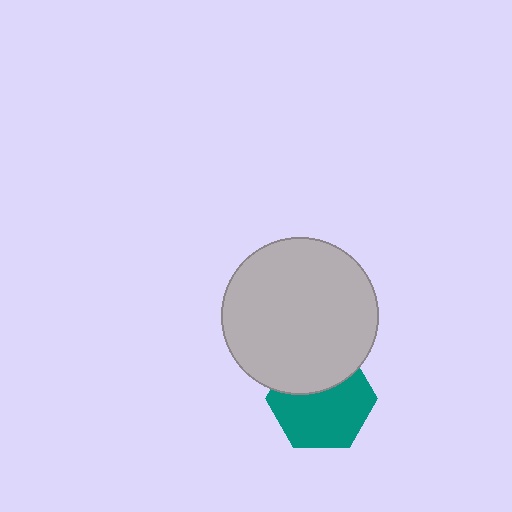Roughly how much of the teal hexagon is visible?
About half of it is visible (roughly 64%).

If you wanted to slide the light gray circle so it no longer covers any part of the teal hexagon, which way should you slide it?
Slide it up — that is the most direct way to separate the two shapes.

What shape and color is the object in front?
The object in front is a light gray circle.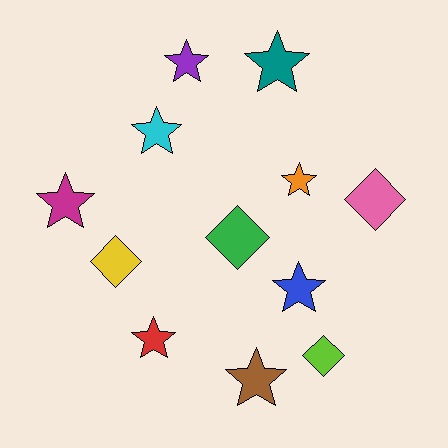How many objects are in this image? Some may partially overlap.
There are 12 objects.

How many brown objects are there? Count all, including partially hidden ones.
There is 1 brown object.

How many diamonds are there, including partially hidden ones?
There are 4 diamonds.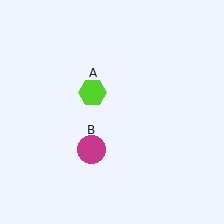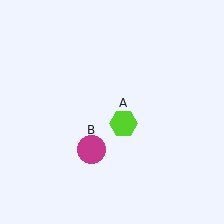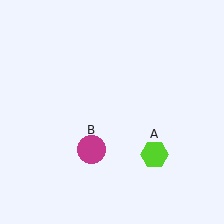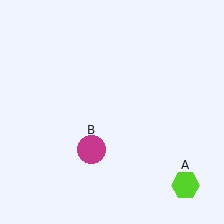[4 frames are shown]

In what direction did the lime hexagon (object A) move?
The lime hexagon (object A) moved down and to the right.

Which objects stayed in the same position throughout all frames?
Magenta circle (object B) remained stationary.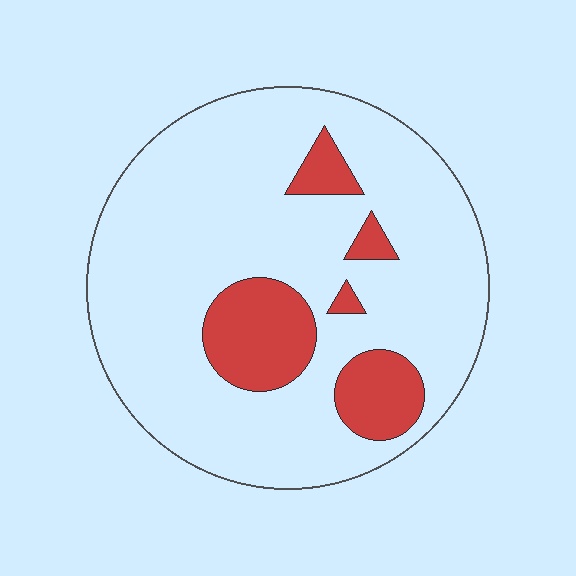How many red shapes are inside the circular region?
5.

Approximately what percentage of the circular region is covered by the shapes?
Approximately 15%.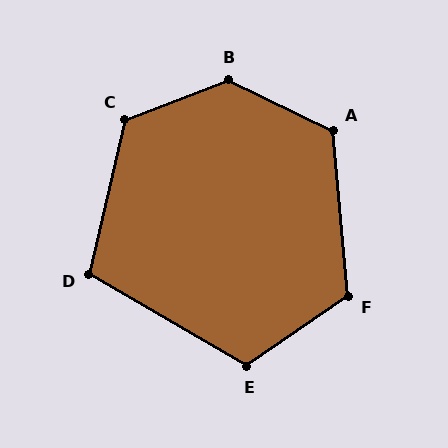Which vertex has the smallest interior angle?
D, at approximately 107 degrees.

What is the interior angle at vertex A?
Approximately 121 degrees (obtuse).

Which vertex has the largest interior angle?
B, at approximately 134 degrees.